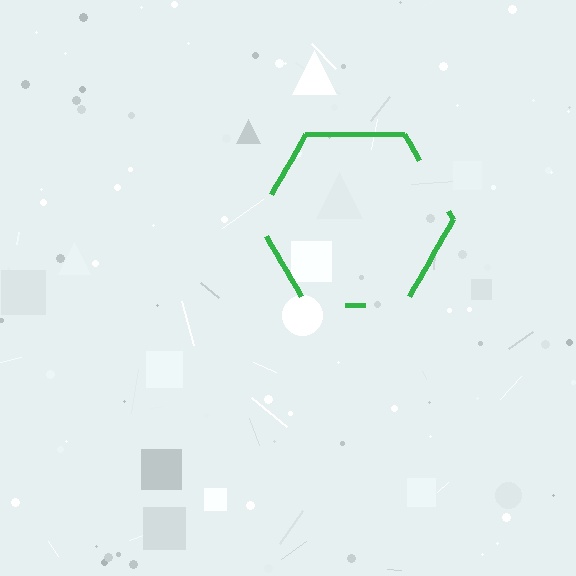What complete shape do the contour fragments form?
The contour fragments form a hexagon.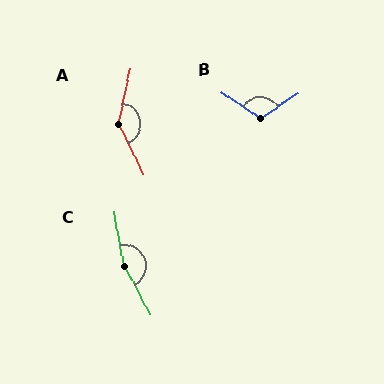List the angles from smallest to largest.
B (110°), A (141°), C (162°).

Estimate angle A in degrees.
Approximately 141 degrees.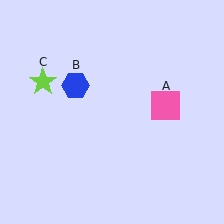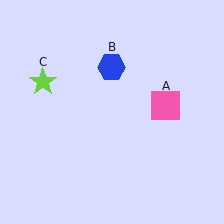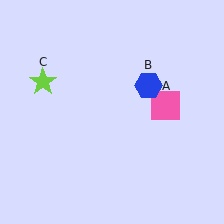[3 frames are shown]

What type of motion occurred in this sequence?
The blue hexagon (object B) rotated clockwise around the center of the scene.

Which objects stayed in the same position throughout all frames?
Pink square (object A) and lime star (object C) remained stationary.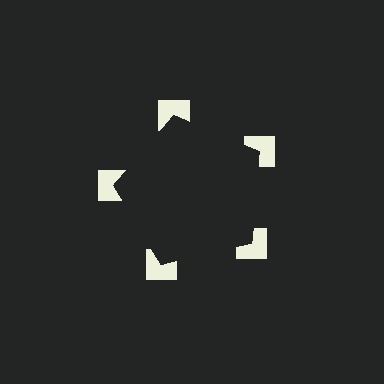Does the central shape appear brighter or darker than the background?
It typically appears slightly darker than the background, even though no actual brightness change is drawn.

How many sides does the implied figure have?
5 sides.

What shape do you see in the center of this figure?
An illusory pentagon — its edges are inferred from the aligned wedge cuts in the notched squares, not physically drawn.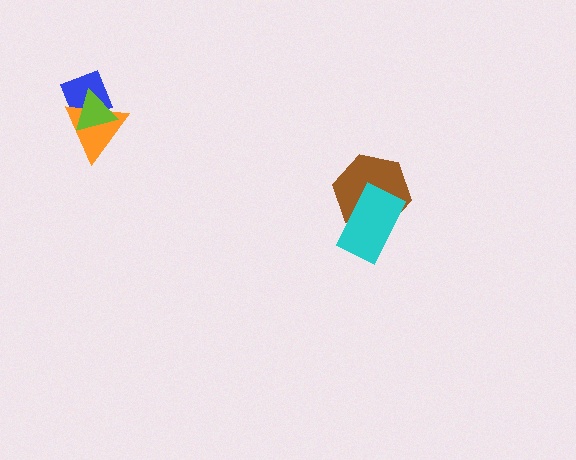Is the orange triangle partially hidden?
Yes, it is partially covered by another shape.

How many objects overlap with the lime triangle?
2 objects overlap with the lime triangle.